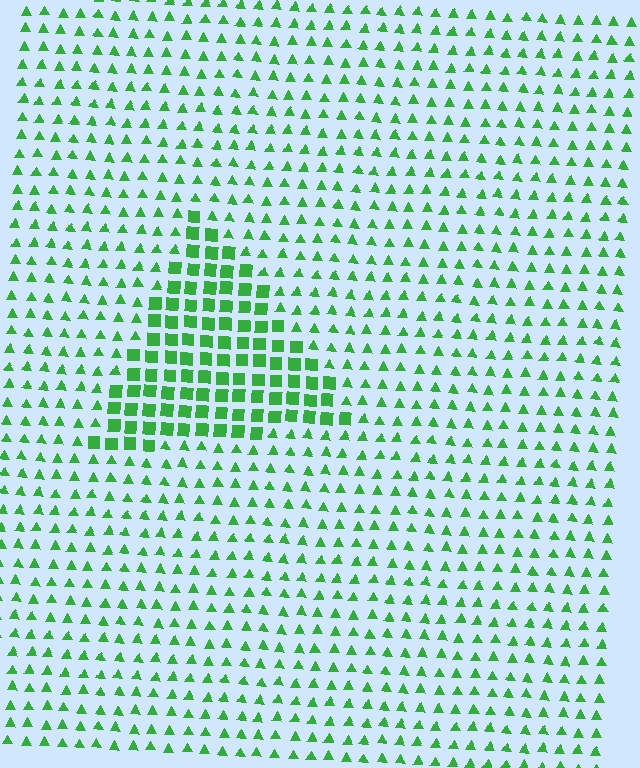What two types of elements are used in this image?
The image uses squares inside the triangle region and triangles outside it.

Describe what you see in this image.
The image is filled with small green elements arranged in a uniform grid. A triangle-shaped region contains squares, while the surrounding area contains triangles. The boundary is defined purely by the change in element shape.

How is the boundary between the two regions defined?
The boundary is defined by a change in element shape: squares inside vs. triangles outside. All elements share the same color and spacing.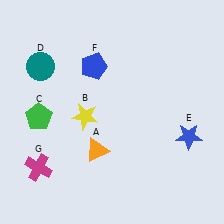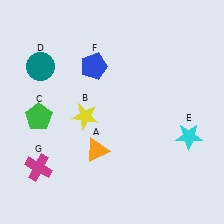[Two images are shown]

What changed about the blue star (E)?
In Image 1, E is blue. In Image 2, it changed to cyan.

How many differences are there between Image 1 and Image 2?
There is 1 difference between the two images.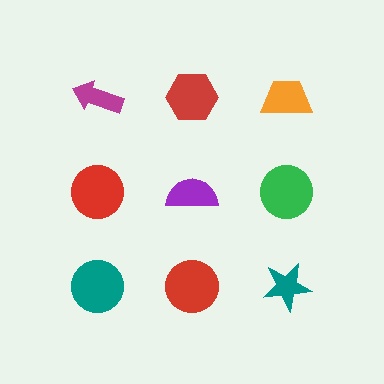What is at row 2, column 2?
A purple semicircle.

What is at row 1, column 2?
A red hexagon.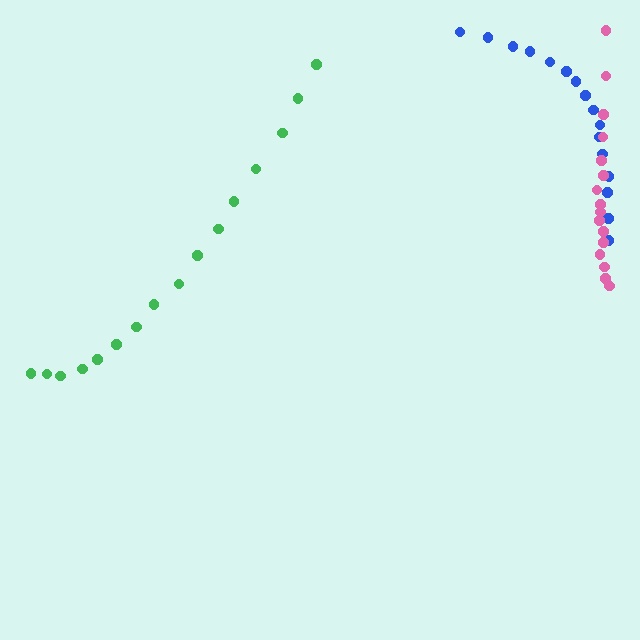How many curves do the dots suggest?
There are 3 distinct paths.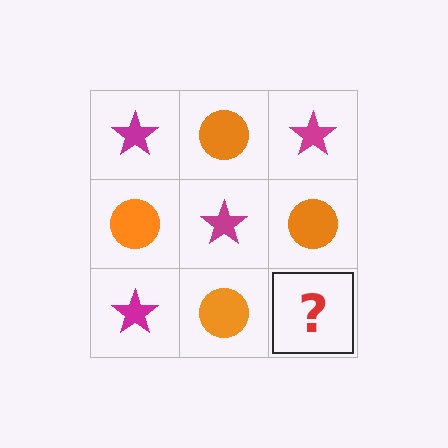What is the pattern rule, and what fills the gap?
The rule is that it alternates magenta star and orange circle in a checkerboard pattern. The gap should be filled with a magenta star.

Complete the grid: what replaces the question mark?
The question mark should be replaced with a magenta star.